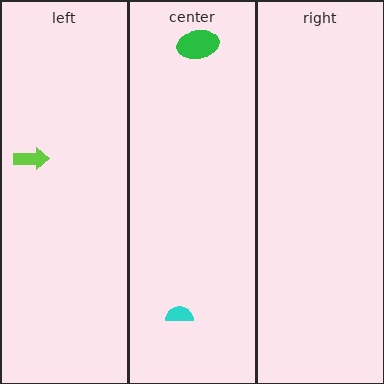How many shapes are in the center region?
2.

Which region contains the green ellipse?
The center region.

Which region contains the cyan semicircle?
The center region.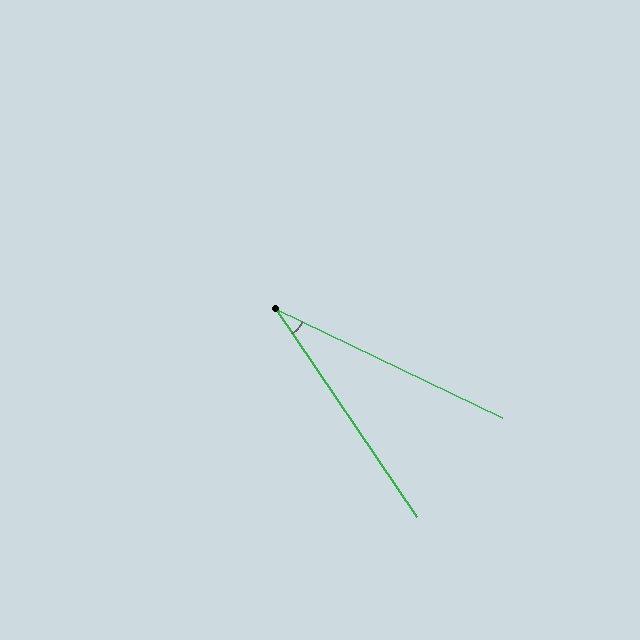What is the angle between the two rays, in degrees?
Approximately 30 degrees.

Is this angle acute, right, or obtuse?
It is acute.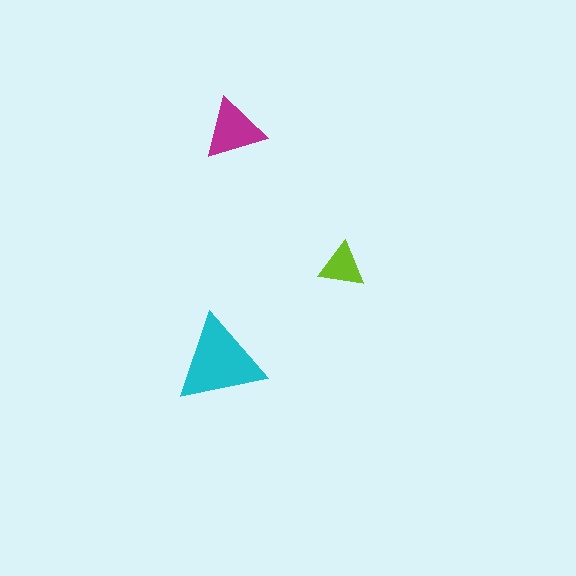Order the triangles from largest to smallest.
the cyan one, the magenta one, the lime one.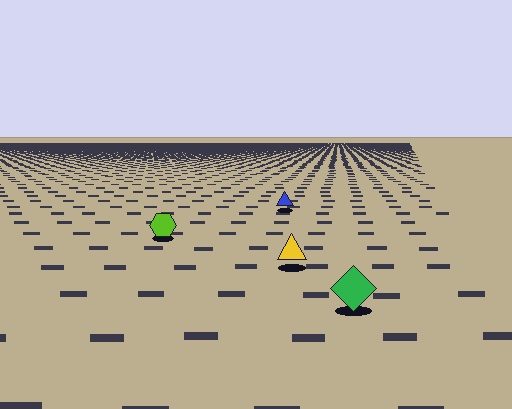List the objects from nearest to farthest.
From nearest to farthest: the green diamond, the yellow triangle, the lime hexagon, the blue triangle.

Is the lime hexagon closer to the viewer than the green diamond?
No. The green diamond is closer — you can tell from the texture gradient: the ground texture is coarser near it.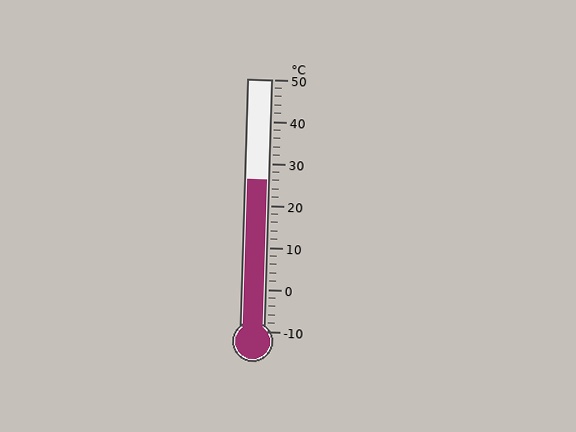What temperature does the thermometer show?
The thermometer shows approximately 26°C.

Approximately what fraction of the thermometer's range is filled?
The thermometer is filled to approximately 60% of its range.